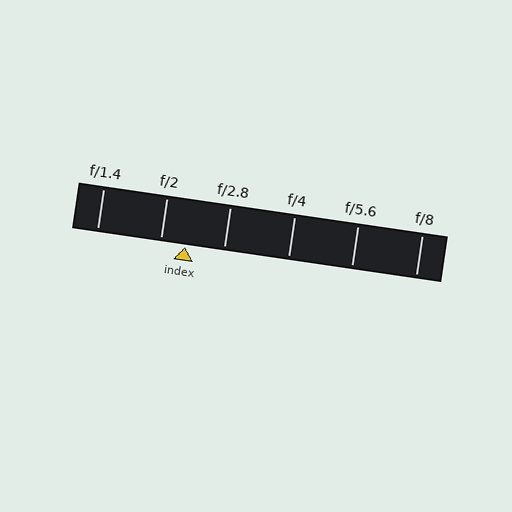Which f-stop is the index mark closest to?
The index mark is closest to f/2.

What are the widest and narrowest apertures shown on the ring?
The widest aperture shown is f/1.4 and the narrowest is f/8.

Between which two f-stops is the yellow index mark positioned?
The index mark is between f/2 and f/2.8.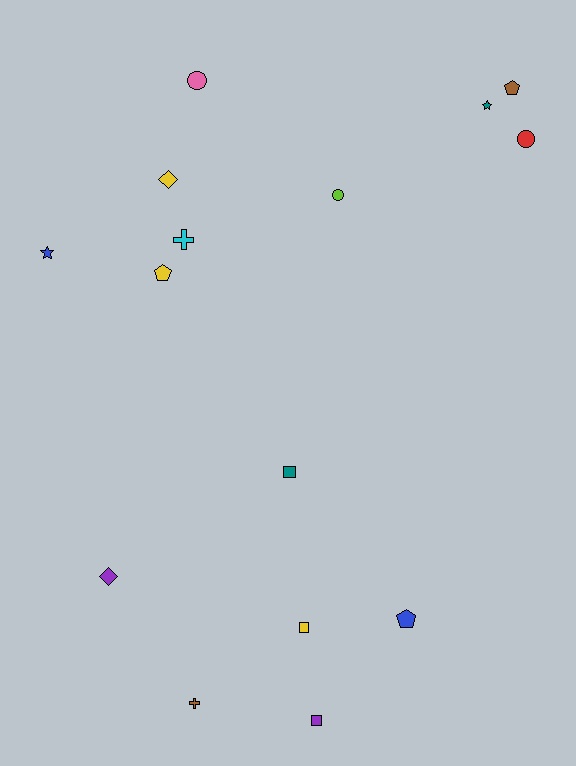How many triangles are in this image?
There are no triangles.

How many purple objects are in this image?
There are 2 purple objects.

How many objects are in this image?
There are 15 objects.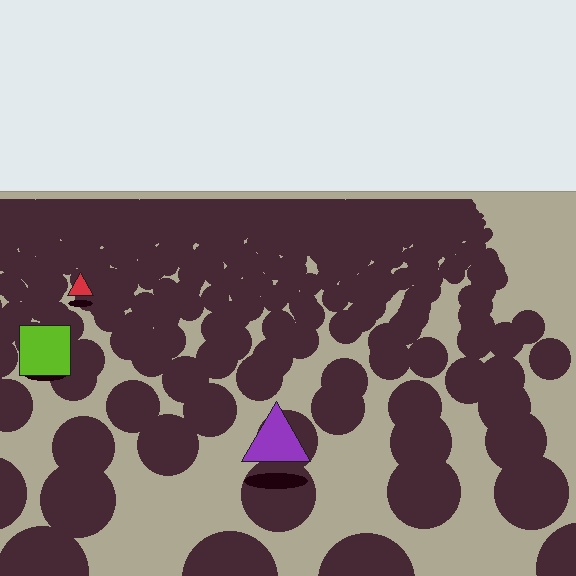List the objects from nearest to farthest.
From nearest to farthest: the purple triangle, the lime square, the red triangle.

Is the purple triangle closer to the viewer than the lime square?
Yes. The purple triangle is closer — you can tell from the texture gradient: the ground texture is coarser near it.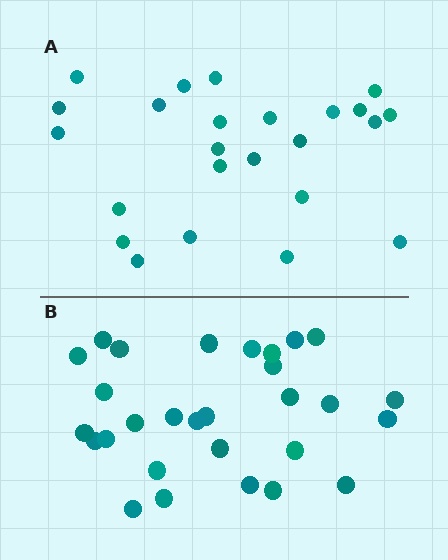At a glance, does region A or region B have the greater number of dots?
Region B (the bottom region) has more dots.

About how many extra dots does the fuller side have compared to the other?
Region B has about 5 more dots than region A.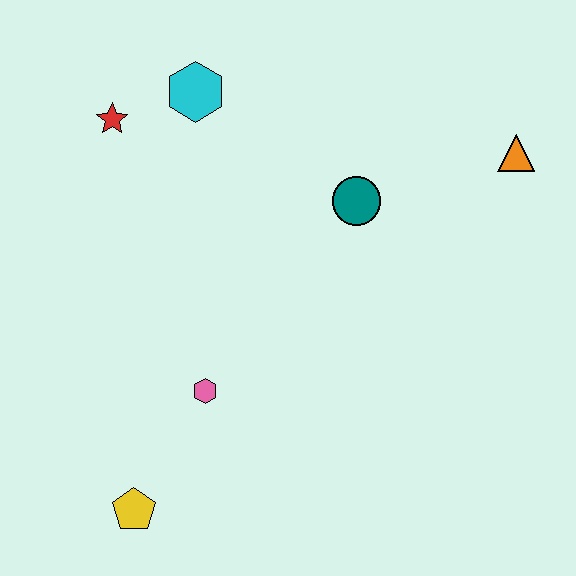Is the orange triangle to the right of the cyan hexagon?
Yes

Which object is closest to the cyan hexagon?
The red star is closest to the cyan hexagon.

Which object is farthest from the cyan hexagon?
The yellow pentagon is farthest from the cyan hexagon.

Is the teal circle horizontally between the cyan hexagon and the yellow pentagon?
No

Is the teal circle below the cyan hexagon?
Yes